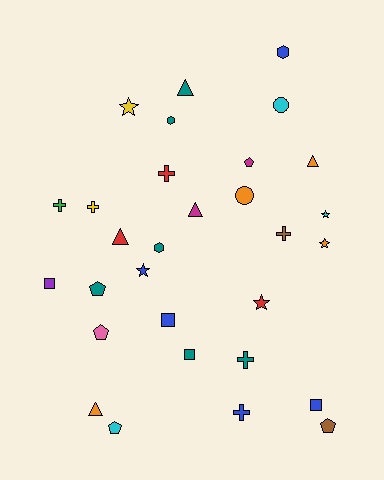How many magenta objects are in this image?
There are 2 magenta objects.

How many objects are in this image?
There are 30 objects.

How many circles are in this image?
There are 2 circles.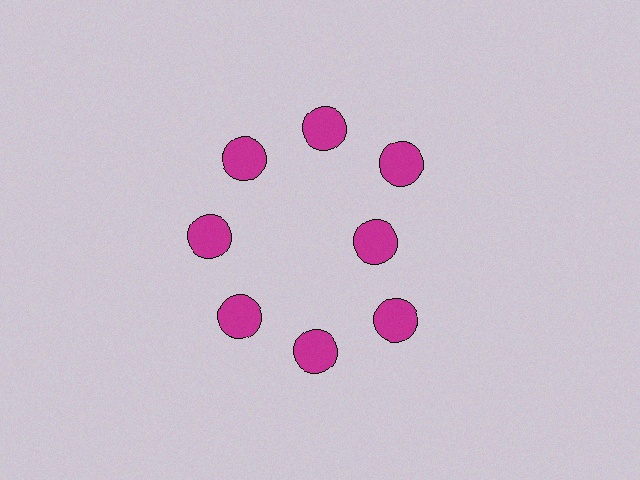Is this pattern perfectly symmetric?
No. The 8 magenta circles are arranged in a ring, but one element near the 3 o'clock position is pulled inward toward the center, breaking the 8-fold rotational symmetry.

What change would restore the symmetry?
The symmetry would be restored by moving it outward, back onto the ring so that all 8 circles sit at equal angles and equal distance from the center.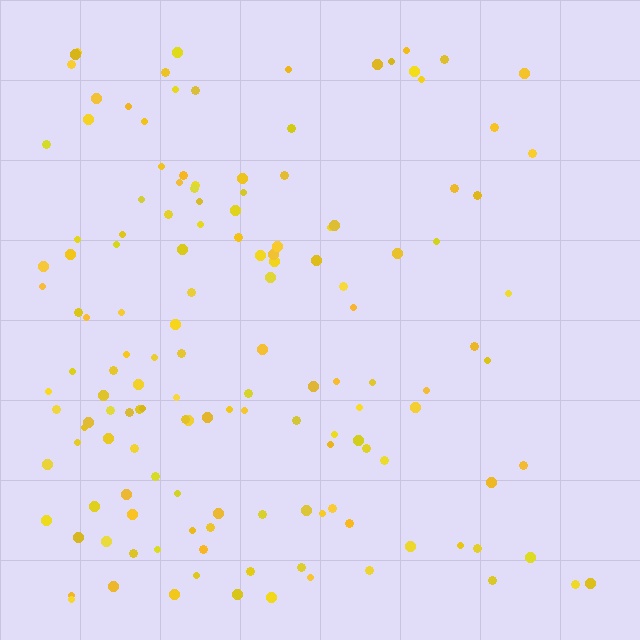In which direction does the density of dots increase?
From right to left, with the left side densest.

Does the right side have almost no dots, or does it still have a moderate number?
Still a moderate number, just noticeably fewer than the left.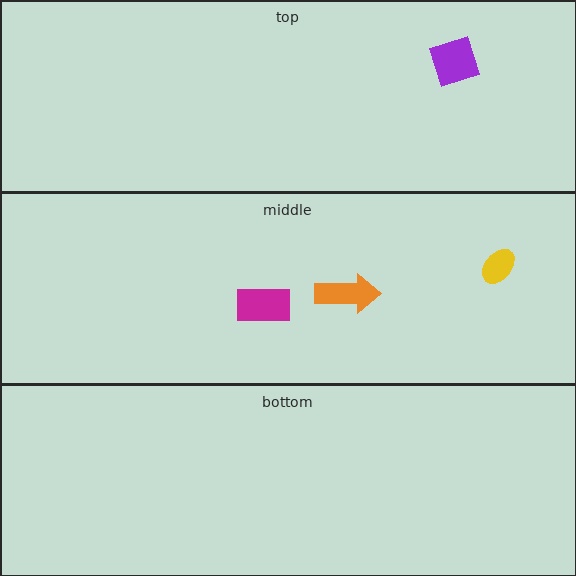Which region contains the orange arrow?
The middle region.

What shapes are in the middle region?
The magenta rectangle, the orange arrow, the yellow ellipse.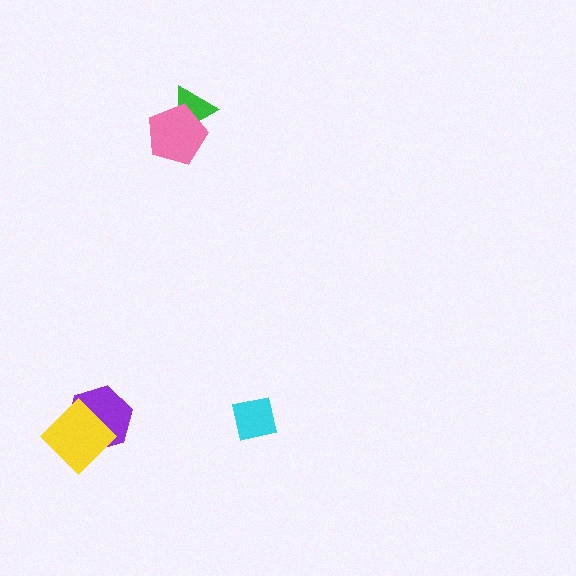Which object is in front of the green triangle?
The pink pentagon is in front of the green triangle.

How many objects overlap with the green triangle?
1 object overlaps with the green triangle.